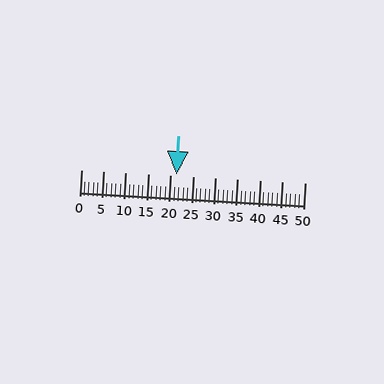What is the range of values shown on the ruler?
The ruler shows values from 0 to 50.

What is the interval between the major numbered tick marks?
The major tick marks are spaced 5 units apart.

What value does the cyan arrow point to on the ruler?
The cyan arrow points to approximately 21.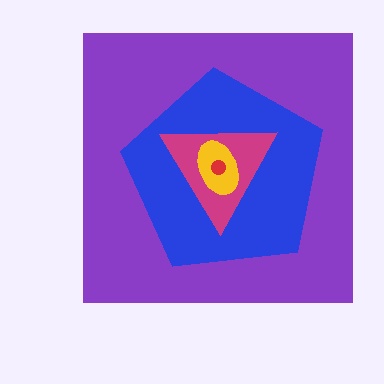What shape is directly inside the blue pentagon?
The magenta triangle.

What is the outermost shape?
The purple square.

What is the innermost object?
The red circle.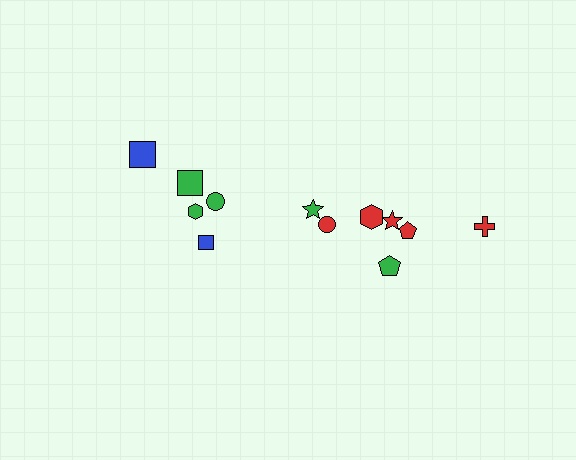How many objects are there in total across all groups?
There are 12 objects.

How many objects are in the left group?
There are 5 objects.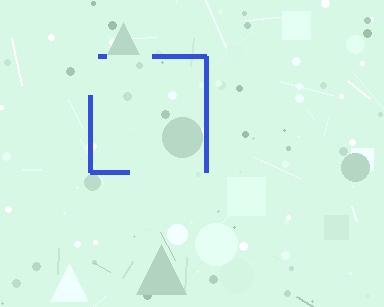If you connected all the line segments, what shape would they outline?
They would outline a square.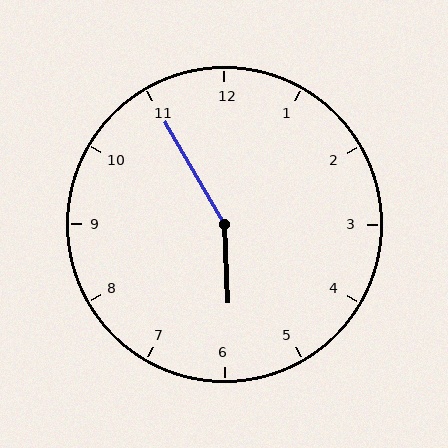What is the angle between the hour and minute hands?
Approximately 152 degrees.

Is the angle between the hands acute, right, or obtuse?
It is obtuse.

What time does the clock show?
5:55.